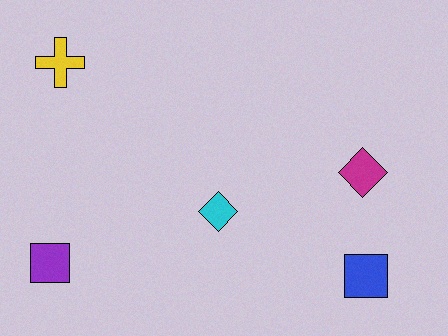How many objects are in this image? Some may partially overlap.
There are 5 objects.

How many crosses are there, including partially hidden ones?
There is 1 cross.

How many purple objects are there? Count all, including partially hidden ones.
There is 1 purple object.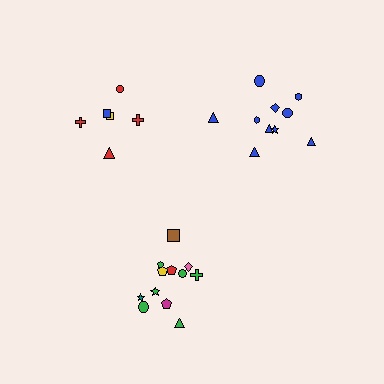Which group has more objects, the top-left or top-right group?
The top-right group.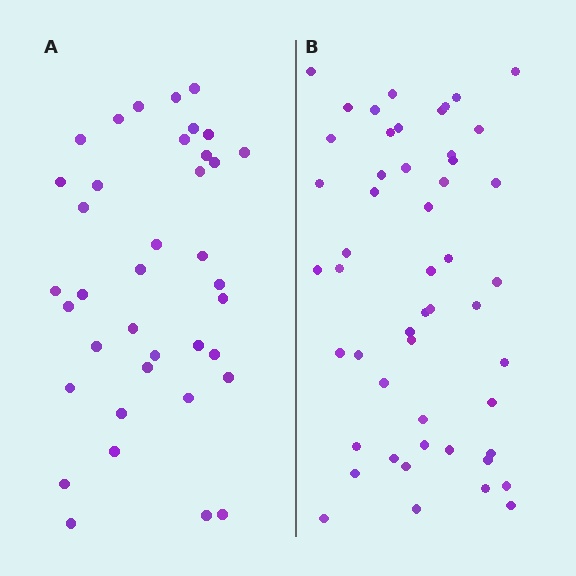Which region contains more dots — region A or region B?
Region B (the right region) has more dots.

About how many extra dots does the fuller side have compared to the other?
Region B has approximately 15 more dots than region A.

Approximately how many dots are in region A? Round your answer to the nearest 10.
About 40 dots. (The exact count is 38, which rounds to 40.)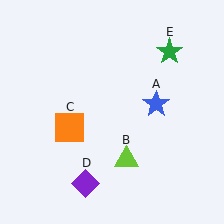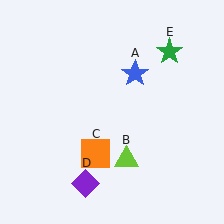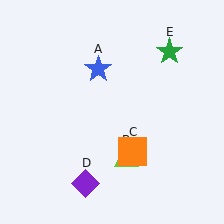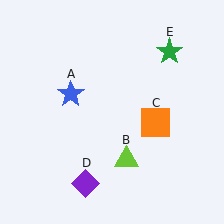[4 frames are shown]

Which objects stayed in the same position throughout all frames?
Lime triangle (object B) and purple diamond (object D) and green star (object E) remained stationary.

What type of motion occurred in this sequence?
The blue star (object A), orange square (object C) rotated counterclockwise around the center of the scene.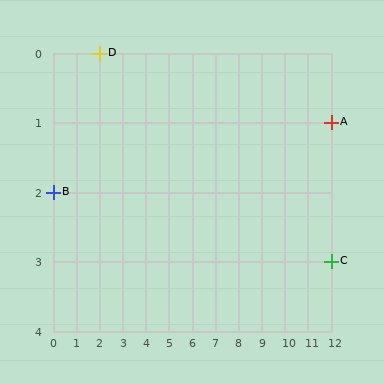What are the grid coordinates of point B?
Point B is at grid coordinates (0, 2).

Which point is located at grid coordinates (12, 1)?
Point A is at (12, 1).